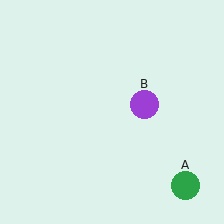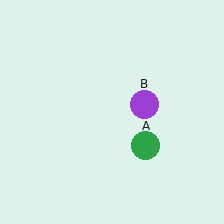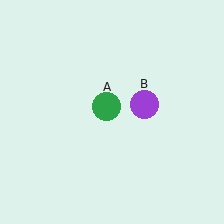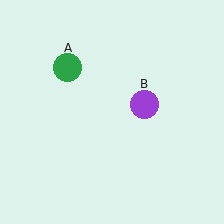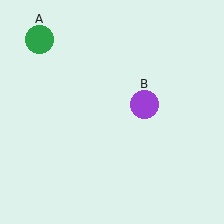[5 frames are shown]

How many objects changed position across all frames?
1 object changed position: green circle (object A).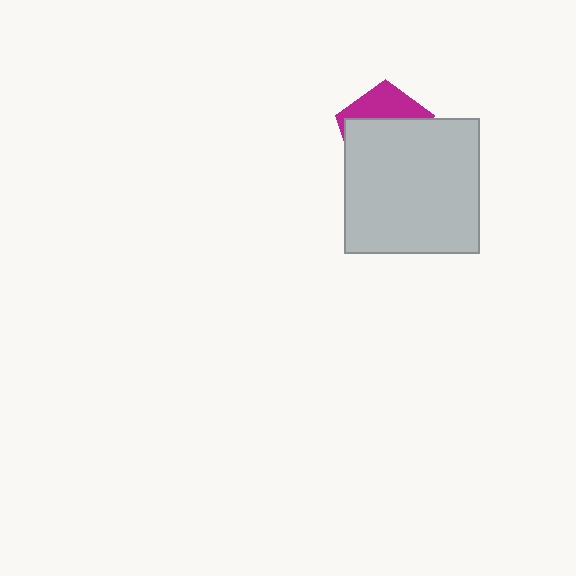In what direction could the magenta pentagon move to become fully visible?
The magenta pentagon could move up. That would shift it out from behind the light gray square entirely.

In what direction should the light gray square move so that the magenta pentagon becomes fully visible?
The light gray square should move down. That is the shortest direction to clear the overlap and leave the magenta pentagon fully visible.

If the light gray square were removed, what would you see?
You would see the complete magenta pentagon.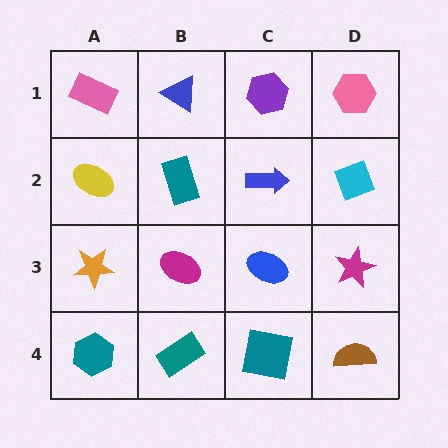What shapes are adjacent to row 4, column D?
A magenta star (row 3, column D), a teal square (row 4, column C).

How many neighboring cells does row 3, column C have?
4.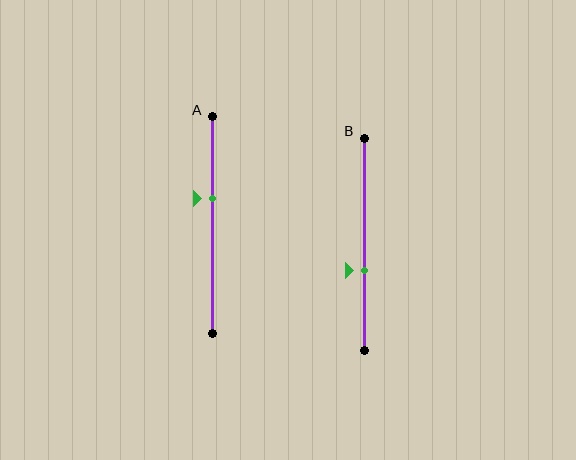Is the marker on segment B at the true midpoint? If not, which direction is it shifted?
No, the marker on segment B is shifted downward by about 12% of the segment length.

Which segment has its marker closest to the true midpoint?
Segment A has its marker closest to the true midpoint.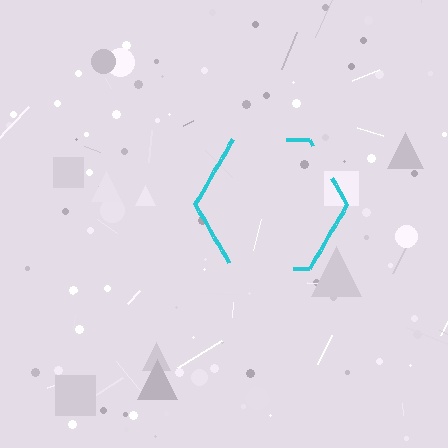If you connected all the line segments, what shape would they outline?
They would outline a hexagon.